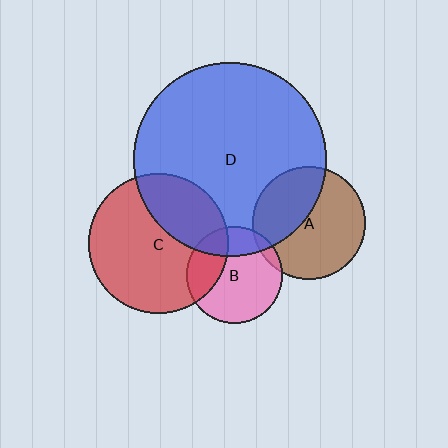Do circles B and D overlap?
Yes.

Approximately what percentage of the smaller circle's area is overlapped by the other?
Approximately 20%.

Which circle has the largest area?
Circle D (blue).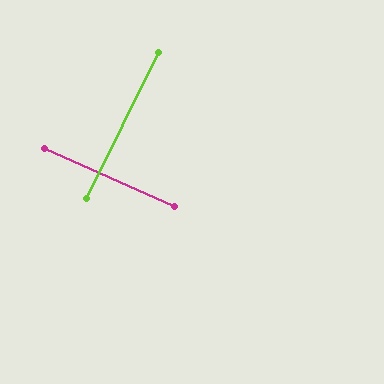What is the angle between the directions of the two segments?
Approximately 88 degrees.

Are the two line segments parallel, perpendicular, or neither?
Perpendicular — they meet at approximately 88°.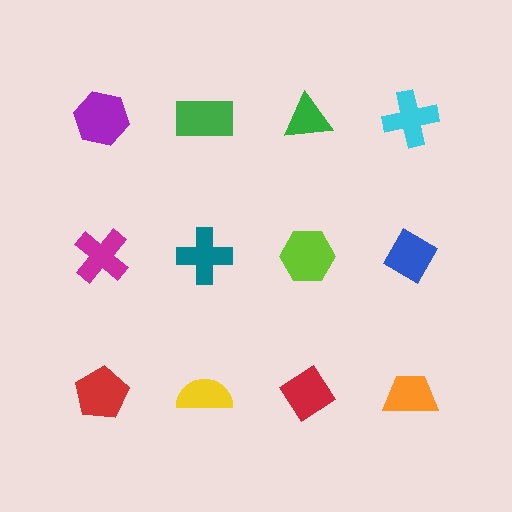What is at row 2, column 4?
A blue diamond.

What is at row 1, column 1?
A purple hexagon.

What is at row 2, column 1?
A magenta cross.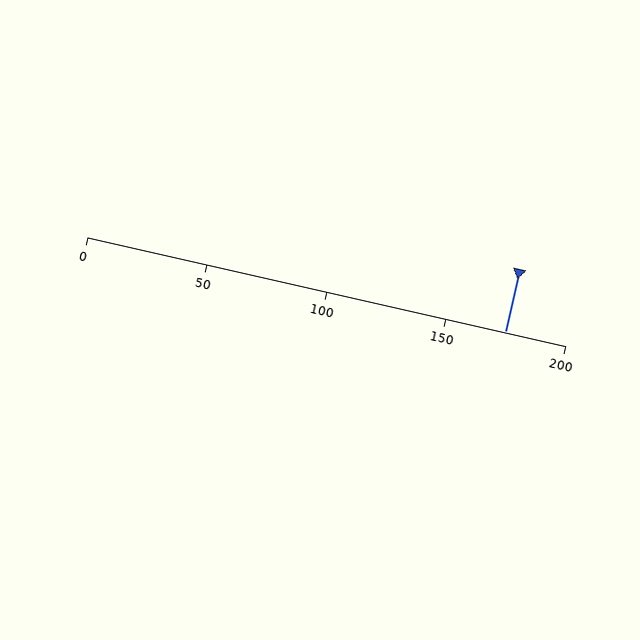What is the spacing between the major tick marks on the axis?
The major ticks are spaced 50 apart.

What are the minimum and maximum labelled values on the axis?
The axis runs from 0 to 200.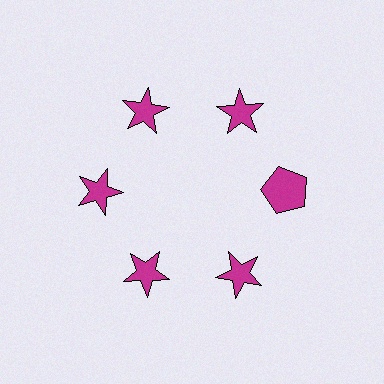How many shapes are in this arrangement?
There are 6 shapes arranged in a ring pattern.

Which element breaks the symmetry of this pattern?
The magenta pentagon at roughly the 3 o'clock position breaks the symmetry. All other shapes are magenta stars.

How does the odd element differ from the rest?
It has a different shape: pentagon instead of star.